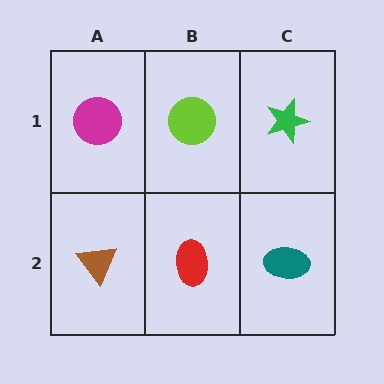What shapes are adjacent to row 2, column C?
A green star (row 1, column C), a red ellipse (row 2, column B).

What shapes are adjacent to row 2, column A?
A magenta circle (row 1, column A), a red ellipse (row 2, column B).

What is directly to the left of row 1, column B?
A magenta circle.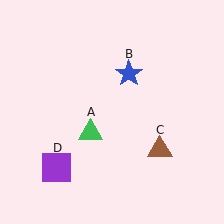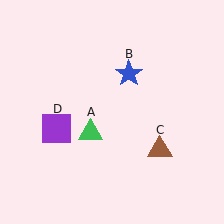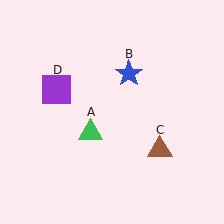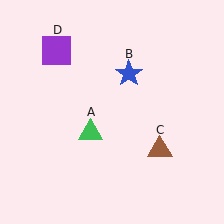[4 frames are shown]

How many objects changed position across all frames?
1 object changed position: purple square (object D).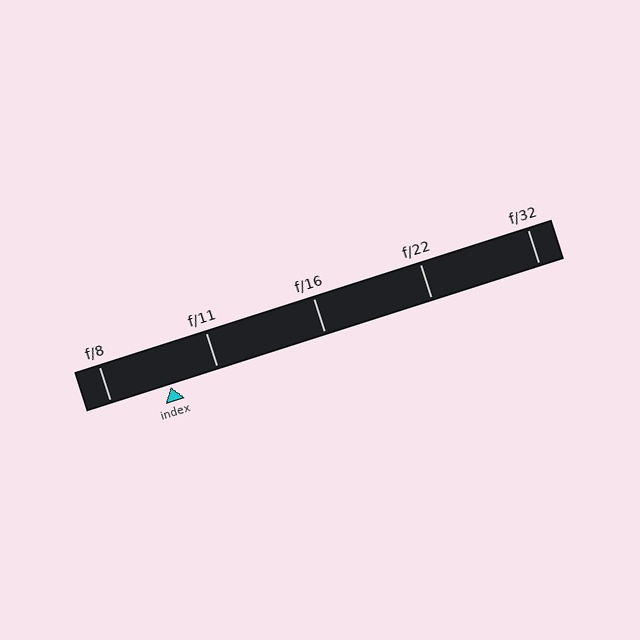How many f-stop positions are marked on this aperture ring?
There are 5 f-stop positions marked.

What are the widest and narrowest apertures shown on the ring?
The widest aperture shown is f/8 and the narrowest is f/32.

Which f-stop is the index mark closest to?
The index mark is closest to f/11.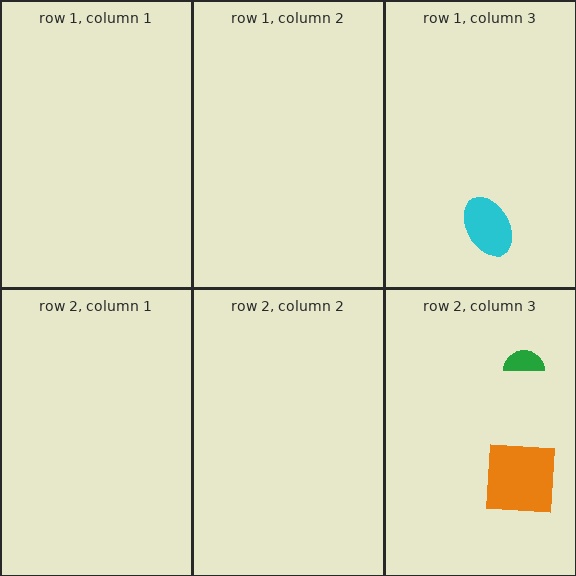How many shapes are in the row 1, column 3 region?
1.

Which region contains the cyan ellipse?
The row 1, column 3 region.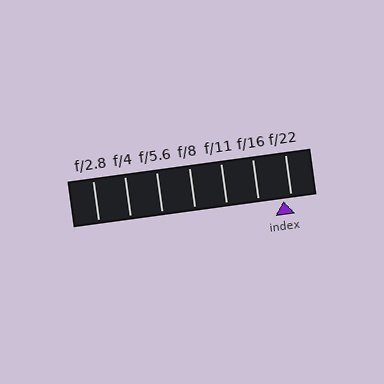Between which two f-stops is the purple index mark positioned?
The index mark is between f/16 and f/22.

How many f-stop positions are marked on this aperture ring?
There are 7 f-stop positions marked.